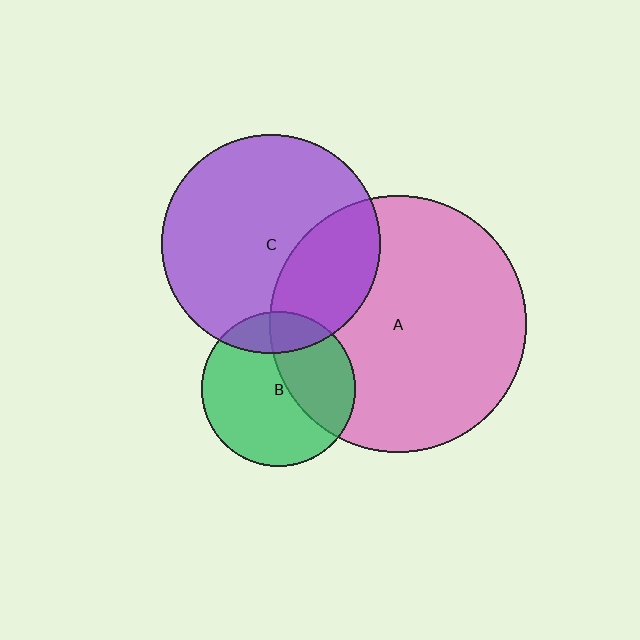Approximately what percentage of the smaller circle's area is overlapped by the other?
Approximately 20%.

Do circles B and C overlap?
Yes.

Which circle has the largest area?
Circle A (pink).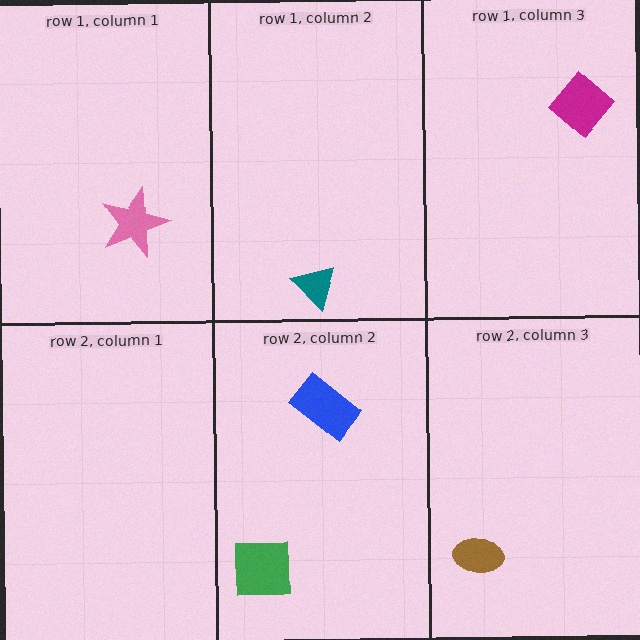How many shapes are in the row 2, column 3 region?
1.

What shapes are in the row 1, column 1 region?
The pink star.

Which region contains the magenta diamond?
The row 1, column 3 region.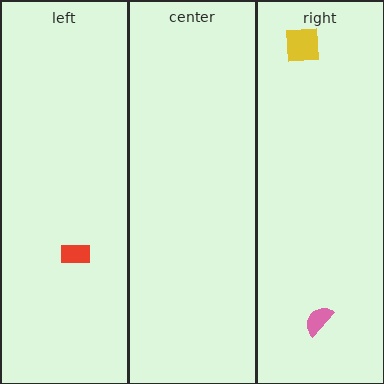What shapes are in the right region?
The yellow square, the pink semicircle.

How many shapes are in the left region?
1.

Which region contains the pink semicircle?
The right region.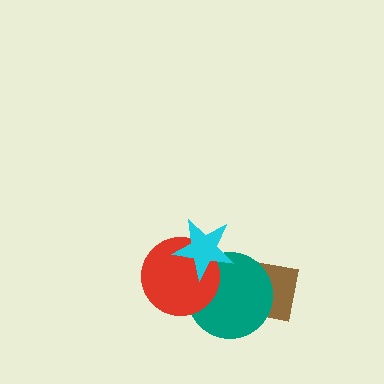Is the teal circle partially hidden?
Yes, it is partially covered by another shape.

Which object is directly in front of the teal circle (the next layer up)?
The red circle is directly in front of the teal circle.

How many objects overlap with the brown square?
1 object overlaps with the brown square.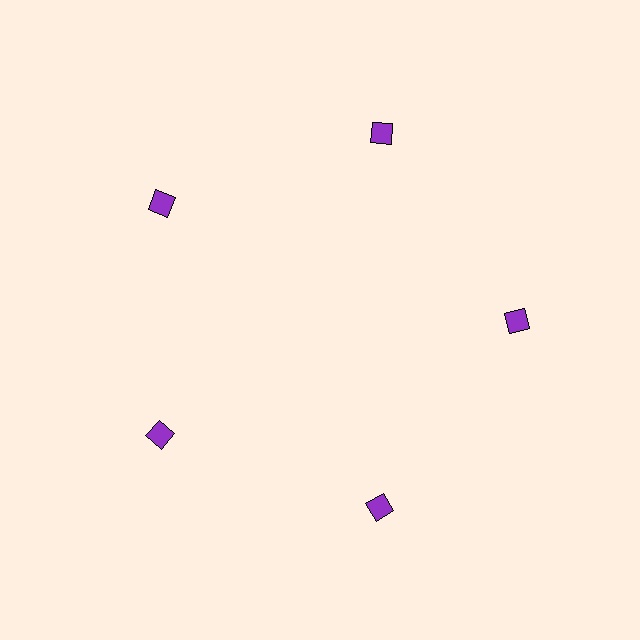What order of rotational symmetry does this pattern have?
This pattern has 5-fold rotational symmetry.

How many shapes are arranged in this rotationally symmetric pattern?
There are 5 shapes, arranged in 5 groups of 1.